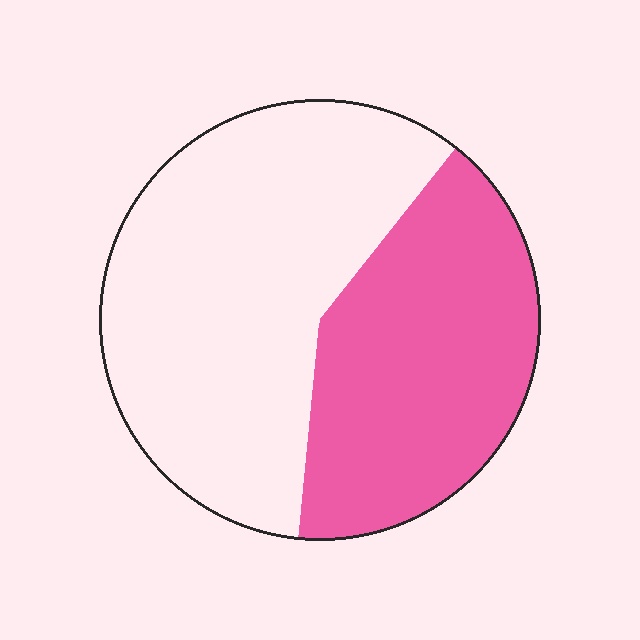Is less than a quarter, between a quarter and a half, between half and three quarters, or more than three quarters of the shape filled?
Between a quarter and a half.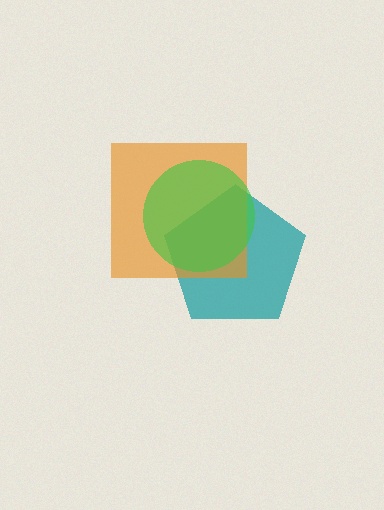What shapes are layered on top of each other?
The layered shapes are: a teal pentagon, an orange square, a green circle.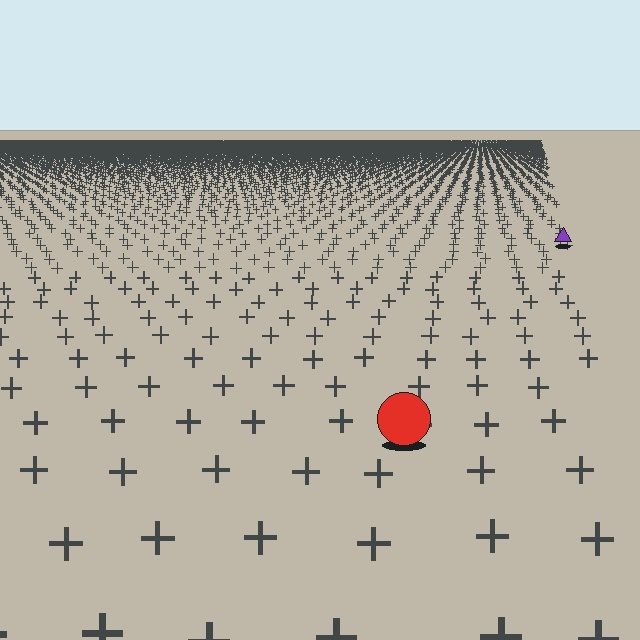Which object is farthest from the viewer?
The purple triangle is farthest from the viewer. It appears smaller and the ground texture around it is denser.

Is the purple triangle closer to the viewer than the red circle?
No. The red circle is closer — you can tell from the texture gradient: the ground texture is coarser near it.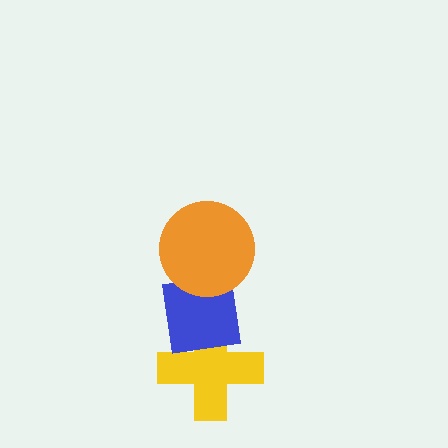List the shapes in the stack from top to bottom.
From top to bottom: the orange circle, the blue square, the yellow cross.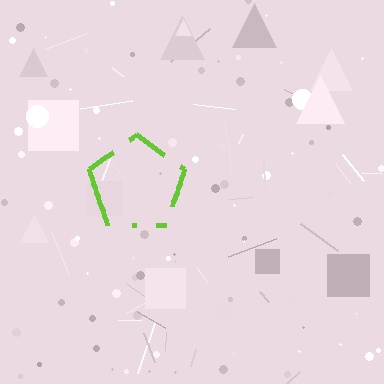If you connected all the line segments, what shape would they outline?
They would outline a pentagon.